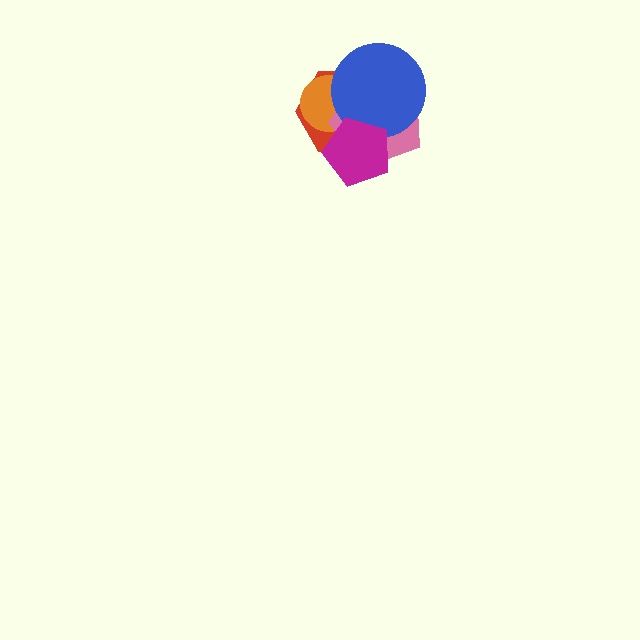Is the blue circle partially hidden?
Yes, it is partially covered by another shape.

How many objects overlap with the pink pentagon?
4 objects overlap with the pink pentagon.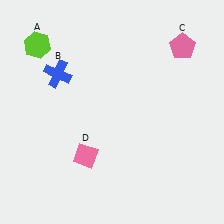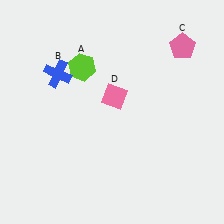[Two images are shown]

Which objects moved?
The objects that moved are: the lime hexagon (A), the pink diamond (D).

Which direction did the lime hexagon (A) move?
The lime hexagon (A) moved right.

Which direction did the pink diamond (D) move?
The pink diamond (D) moved up.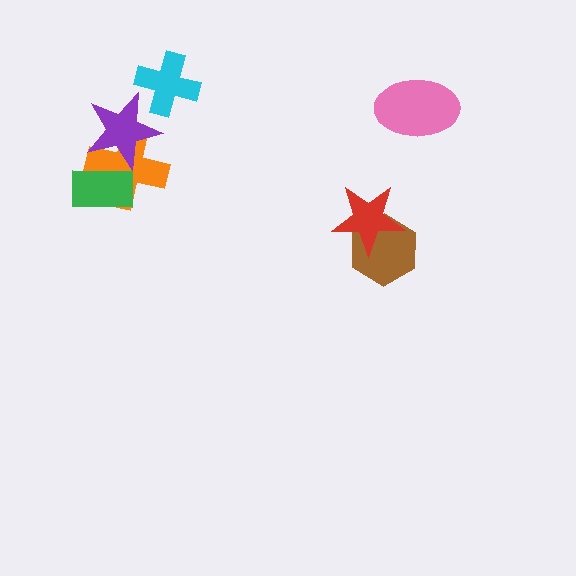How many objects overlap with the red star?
1 object overlaps with the red star.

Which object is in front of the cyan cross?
The purple star is in front of the cyan cross.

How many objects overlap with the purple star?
3 objects overlap with the purple star.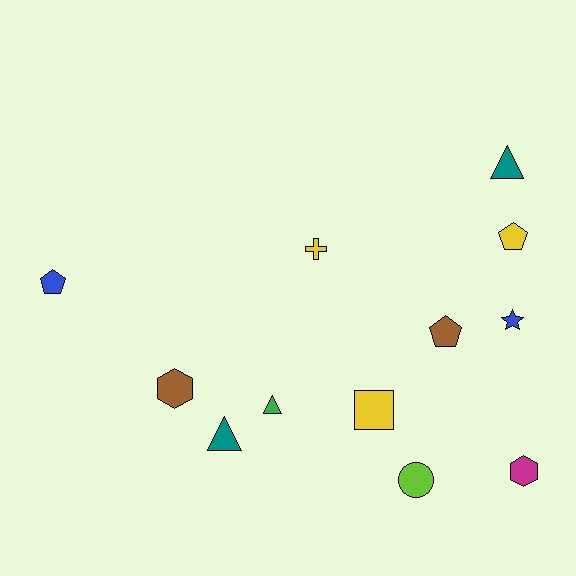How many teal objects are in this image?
There are 2 teal objects.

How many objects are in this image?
There are 12 objects.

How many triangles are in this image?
There are 3 triangles.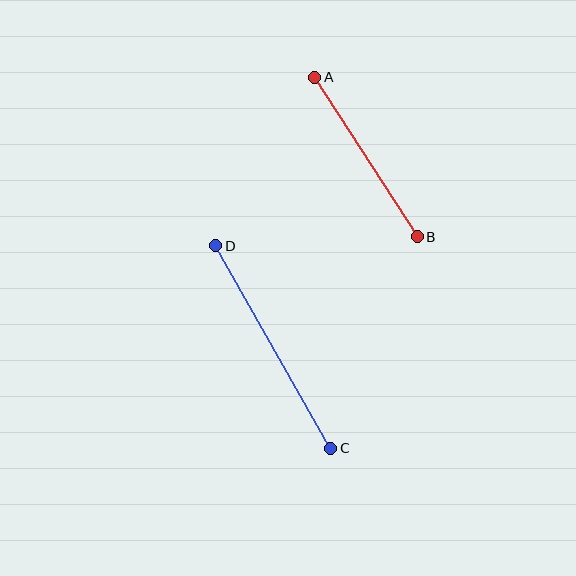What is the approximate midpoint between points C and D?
The midpoint is at approximately (273, 347) pixels.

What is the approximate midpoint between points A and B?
The midpoint is at approximately (366, 157) pixels.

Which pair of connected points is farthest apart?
Points C and D are farthest apart.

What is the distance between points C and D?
The distance is approximately 233 pixels.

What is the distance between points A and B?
The distance is approximately 190 pixels.